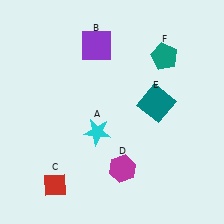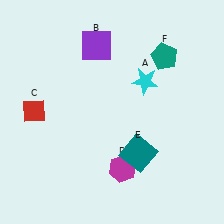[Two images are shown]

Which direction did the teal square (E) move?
The teal square (E) moved down.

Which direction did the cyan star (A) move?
The cyan star (A) moved up.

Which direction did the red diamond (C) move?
The red diamond (C) moved up.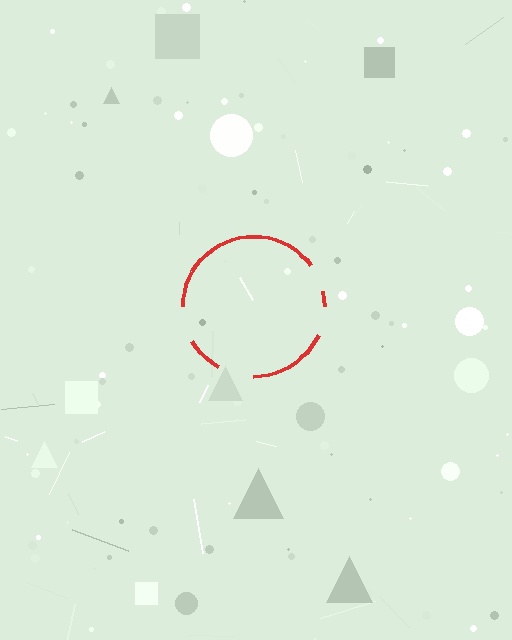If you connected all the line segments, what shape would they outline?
They would outline a circle.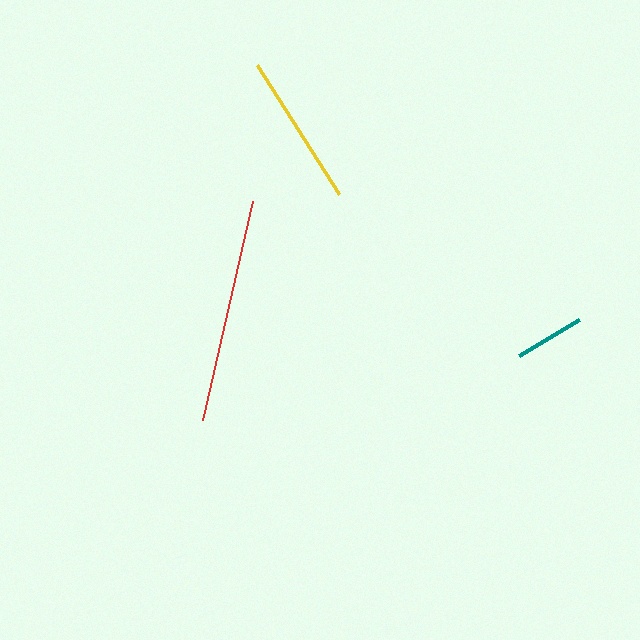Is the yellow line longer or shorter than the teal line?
The yellow line is longer than the teal line.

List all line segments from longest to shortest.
From longest to shortest: red, yellow, teal.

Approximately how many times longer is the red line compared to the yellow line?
The red line is approximately 1.5 times the length of the yellow line.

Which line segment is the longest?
The red line is the longest at approximately 225 pixels.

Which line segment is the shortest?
The teal line is the shortest at approximately 70 pixels.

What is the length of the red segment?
The red segment is approximately 225 pixels long.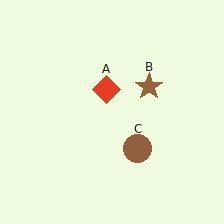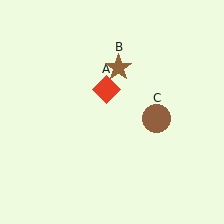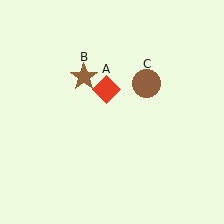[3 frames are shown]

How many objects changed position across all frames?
2 objects changed position: brown star (object B), brown circle (object C).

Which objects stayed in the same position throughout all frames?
Red diamond (object A) remained stationary.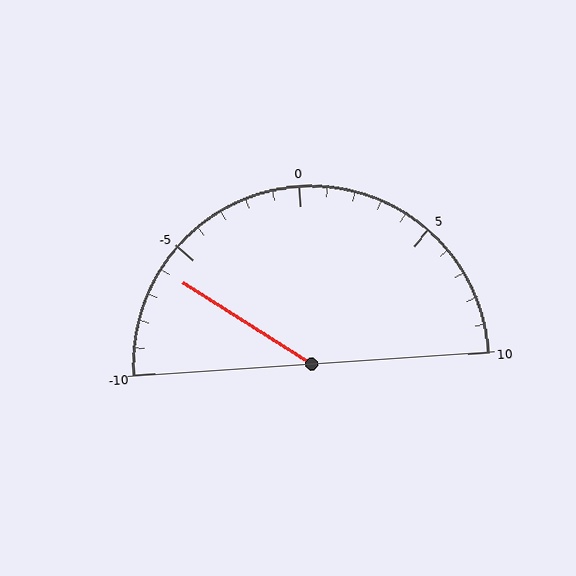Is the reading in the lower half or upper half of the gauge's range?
The reading is in the lower half of the range (-10 to 10).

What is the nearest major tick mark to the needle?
The nearest major tick mark is -5.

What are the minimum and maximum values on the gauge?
The gauge ranges from -10 to 10.